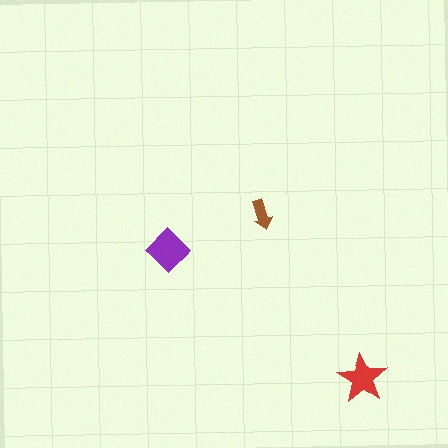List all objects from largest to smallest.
The purple diamond, the red star, the brown arrow.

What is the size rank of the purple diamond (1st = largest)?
1st.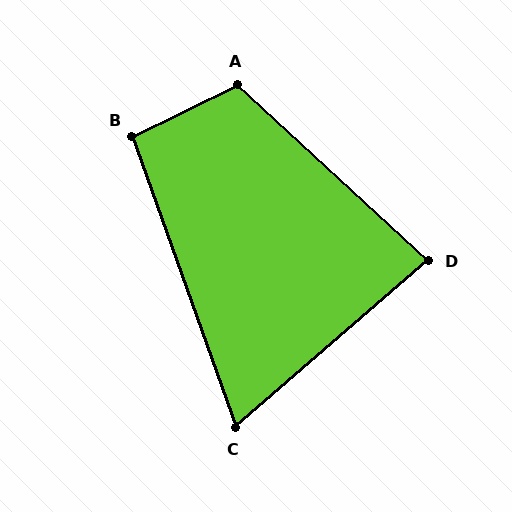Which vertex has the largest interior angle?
A, at approximately 111 degrees.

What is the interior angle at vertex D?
Approximately 84 degrees (acute).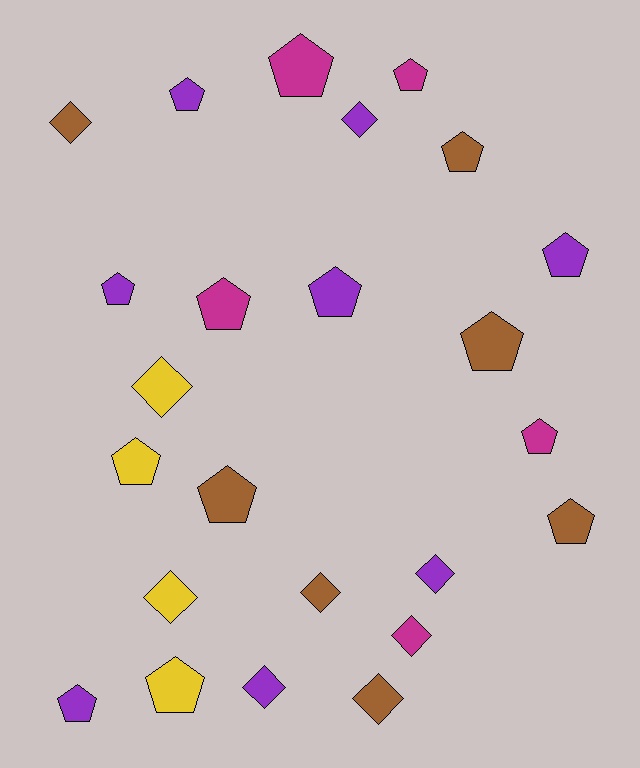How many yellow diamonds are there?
There are 2 yellow diamonds.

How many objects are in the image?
There are 24 objects.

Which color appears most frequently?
Purple, with 8 objects.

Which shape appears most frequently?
Pentagon, with 15 objects.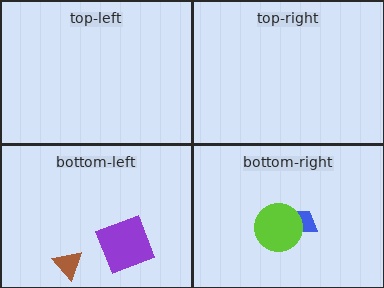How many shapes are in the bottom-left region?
2.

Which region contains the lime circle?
The bottom-right region.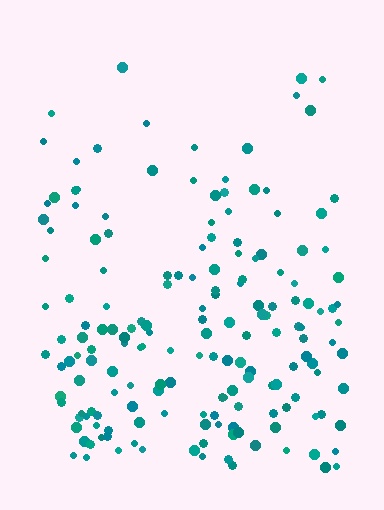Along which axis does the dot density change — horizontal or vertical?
Vertical.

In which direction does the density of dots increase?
From top to bottom, with the bottom side densest.